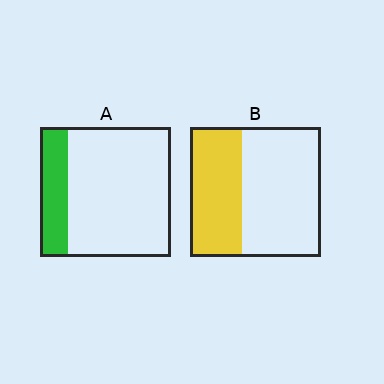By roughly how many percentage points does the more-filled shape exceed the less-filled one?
By roughly 20 percentage points (B over A).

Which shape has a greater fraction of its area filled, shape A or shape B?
Shape B.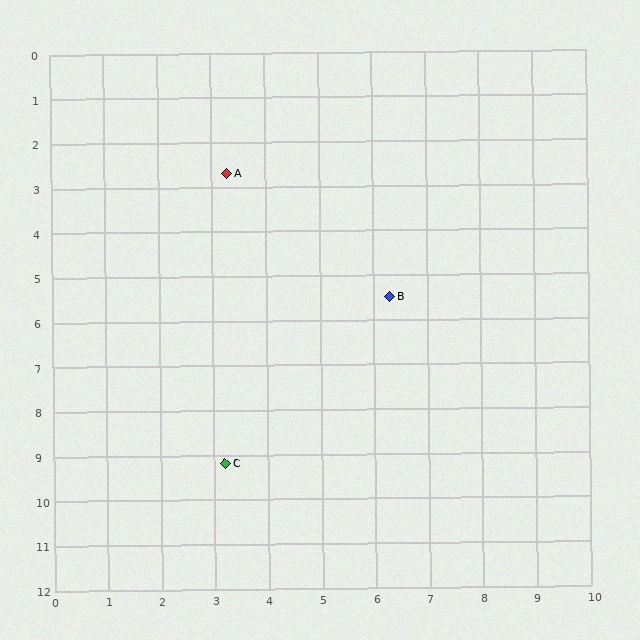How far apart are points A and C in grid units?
Points A and C are about 6.5 grid units apart.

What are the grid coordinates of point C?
Point C is at approximately (3.2, 9.2).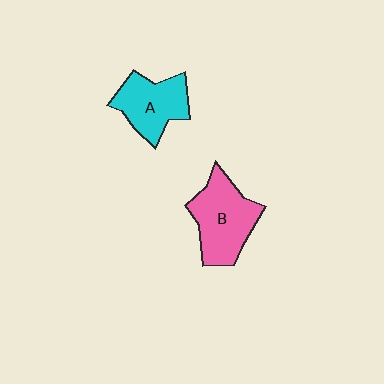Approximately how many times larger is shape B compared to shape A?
Approximately 1.2 times.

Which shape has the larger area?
Shape B (pink).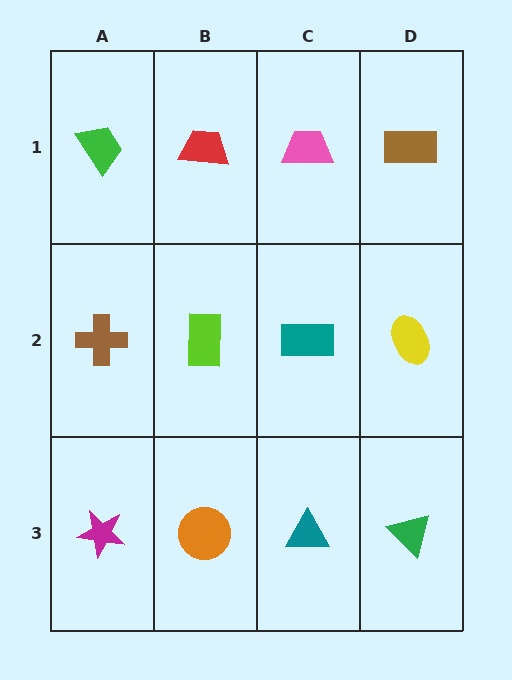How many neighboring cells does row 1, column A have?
2.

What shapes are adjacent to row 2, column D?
A brown rectangle (row 1, column D), a green triangle (row 3, column D), a teal rectangle (row 2, column C).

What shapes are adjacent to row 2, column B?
A red trapezoid (row 1, column B), an orange circle (row 3, column B), a brown cross (row 2, column A), a teal rectangle (row 2, column C).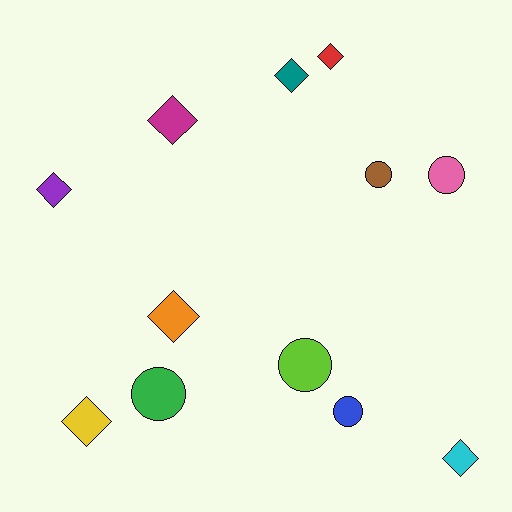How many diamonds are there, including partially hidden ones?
There are 7 diamonds.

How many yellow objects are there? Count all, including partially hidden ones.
There is 1 yellow object.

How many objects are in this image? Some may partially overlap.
There are 12 objects.